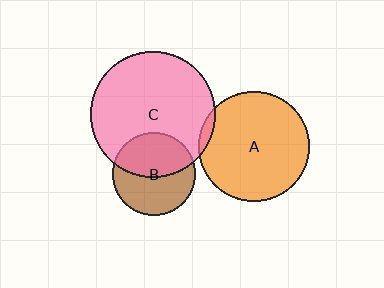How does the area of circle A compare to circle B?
Approximately 1.8 times.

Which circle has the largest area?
Circle C (pink).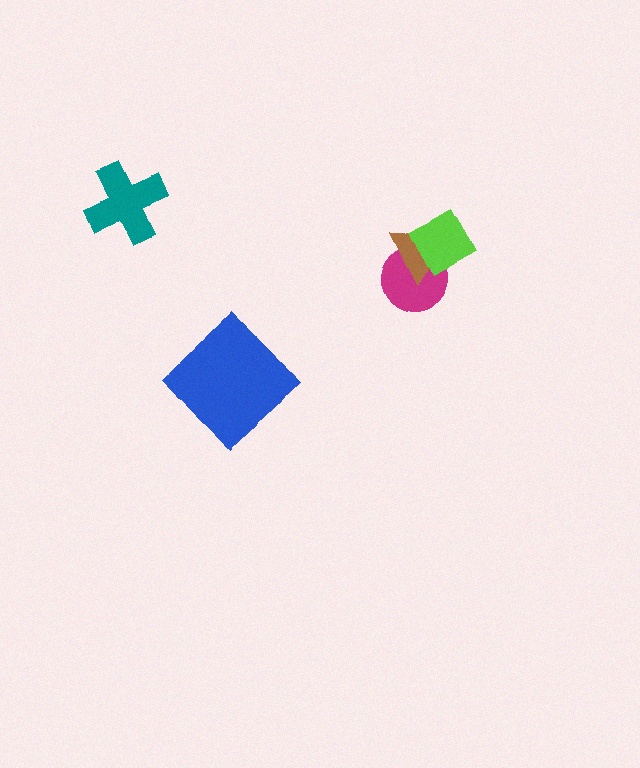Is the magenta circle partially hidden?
Yes, it is partially covered by another shape.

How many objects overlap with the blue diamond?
0 objects overlap with the blue diamond.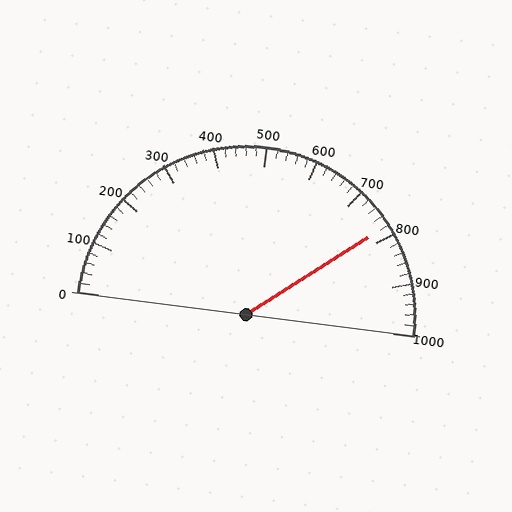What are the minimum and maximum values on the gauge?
The gauge ranges from 0 to 1000.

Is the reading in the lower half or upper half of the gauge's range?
The reading is in the upper half of the range (0 to 1000).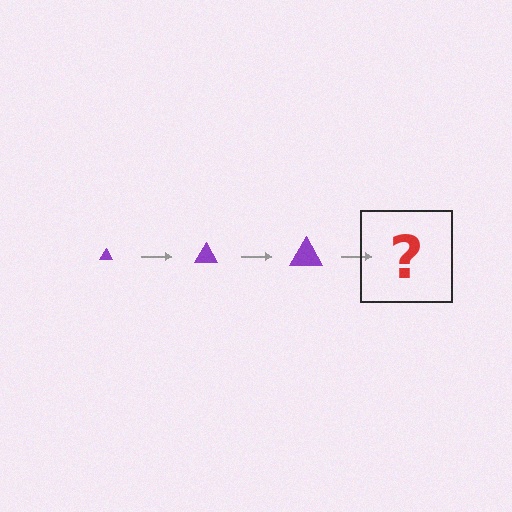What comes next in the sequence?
The next element should be a purple triangle, larger than the previous one.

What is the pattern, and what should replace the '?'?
The pattern is that the triangle gets progressively larger each step. The '?' should be a purple triangle, larger than the previous one.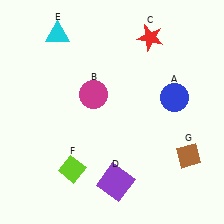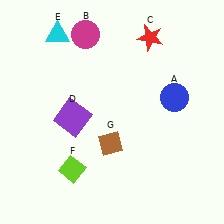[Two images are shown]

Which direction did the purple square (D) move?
The purple square (D) moved up.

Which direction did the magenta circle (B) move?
The magenta circle (B) moved up.